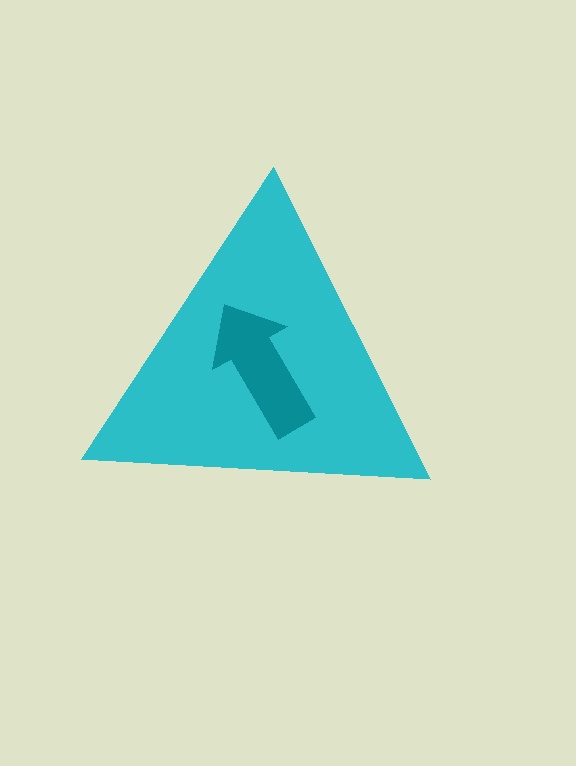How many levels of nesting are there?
2.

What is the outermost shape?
The cyan triangle.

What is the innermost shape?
The teal arrow.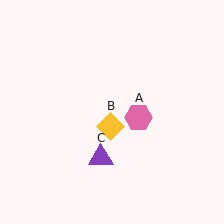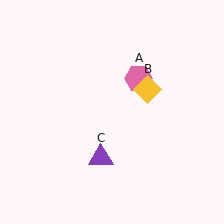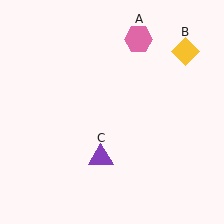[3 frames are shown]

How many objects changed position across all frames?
2 objects changed position: pink hexagon (object A), yellow diamond (object B).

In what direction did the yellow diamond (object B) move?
The yellow diamond (object B) moved up and to the right.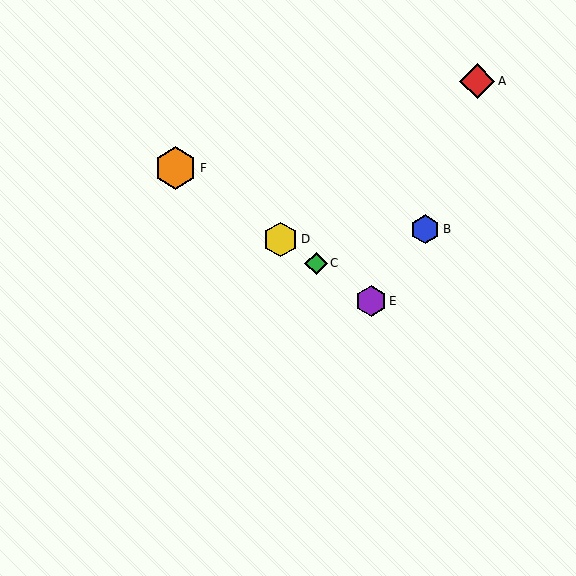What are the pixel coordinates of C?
Object C is at (316, 263).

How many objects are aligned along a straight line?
4 objects (C, D, E, F) are aligned along a straight line.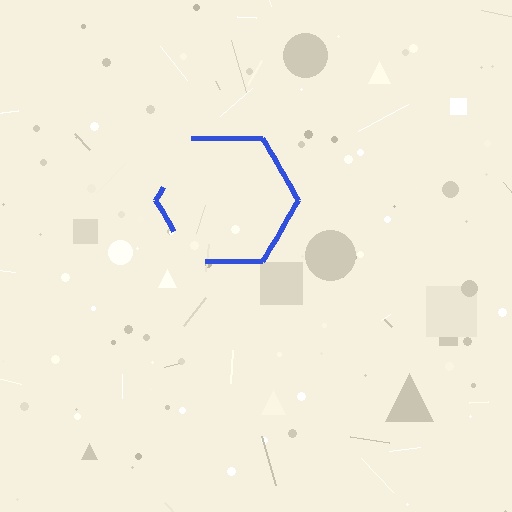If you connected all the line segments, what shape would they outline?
They would outline a hexagon.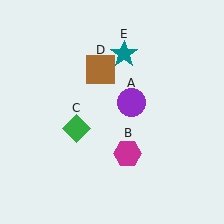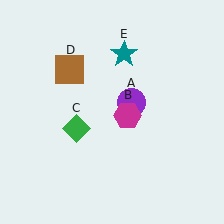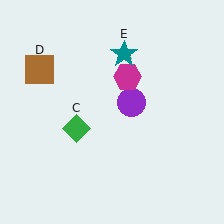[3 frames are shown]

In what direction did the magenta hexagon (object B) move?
The magenta hexagon (object B) moved up.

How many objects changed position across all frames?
2 objects changed position: magenta hexagon (object B), brown square (object D).